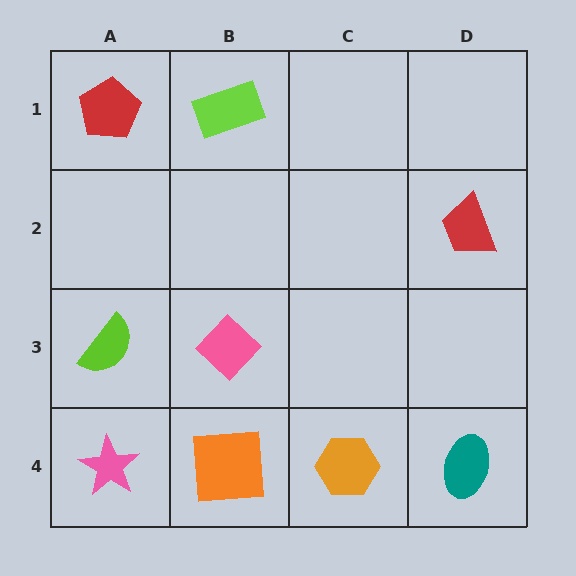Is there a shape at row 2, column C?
No, that cell is empty.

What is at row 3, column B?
A pink diamond.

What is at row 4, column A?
A pink star.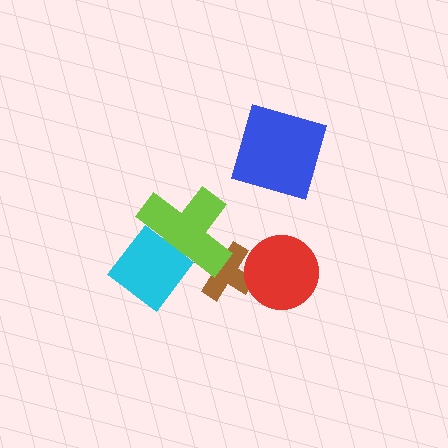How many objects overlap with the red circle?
1 object overlaps with the red circle.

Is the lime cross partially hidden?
Yes, it is partially covered by another shape.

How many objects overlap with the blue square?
0 objects overlap with the blue square.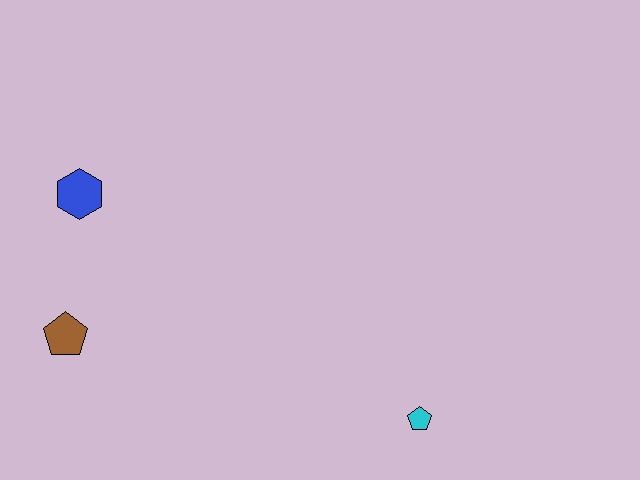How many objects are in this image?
There are 3 objects.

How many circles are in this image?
There are no circles.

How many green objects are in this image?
There are no green objects.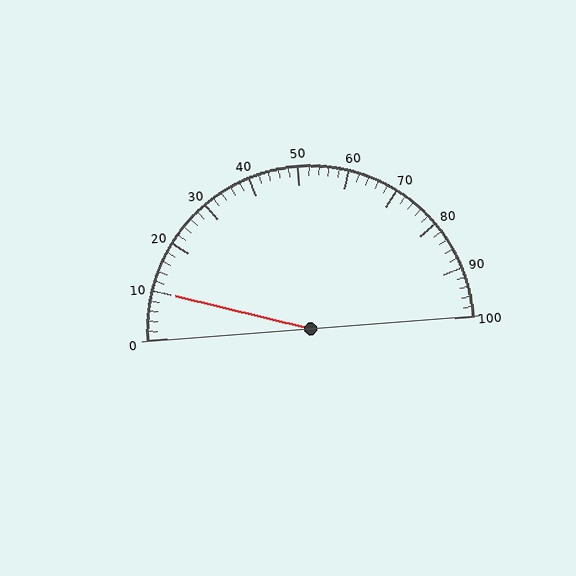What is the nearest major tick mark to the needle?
The nearest major tick mark is 10.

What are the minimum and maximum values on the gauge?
The gauge ranges from 0 to 100.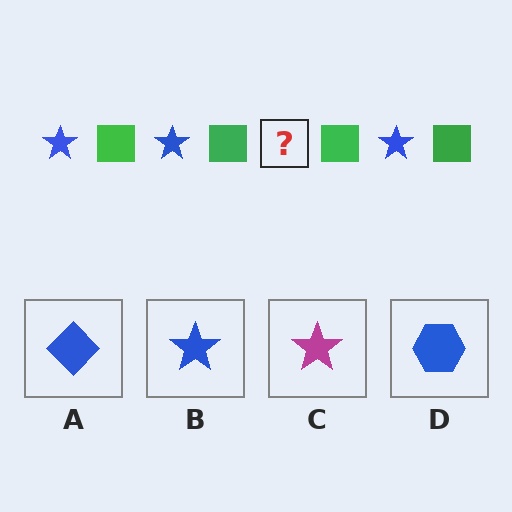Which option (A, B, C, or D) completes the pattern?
B.